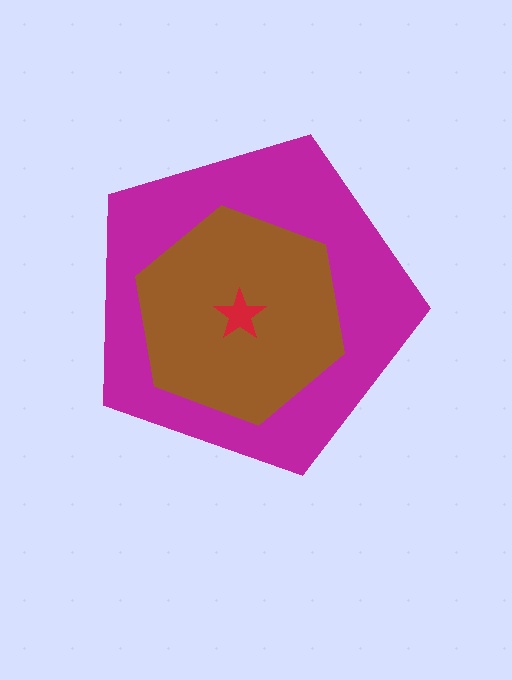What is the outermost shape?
The magenta pentagon.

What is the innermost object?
The red star.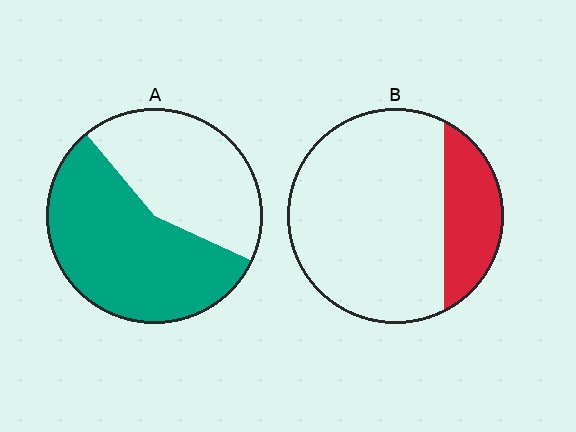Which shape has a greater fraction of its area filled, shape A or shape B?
Shape A.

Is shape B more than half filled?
No.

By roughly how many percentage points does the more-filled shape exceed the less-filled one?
By roughly 35 percentage points (A over B).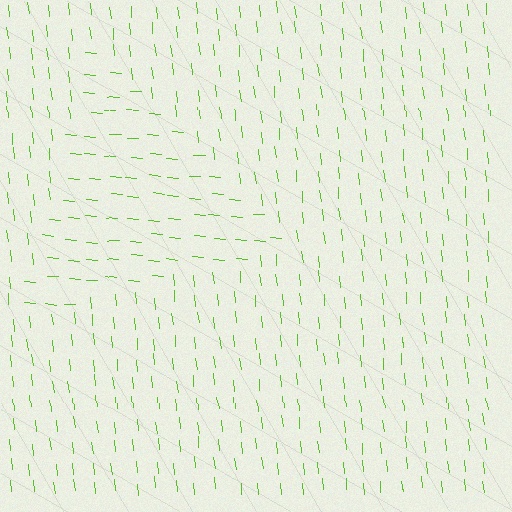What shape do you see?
I see a triangle.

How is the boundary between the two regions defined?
The boundary is defined purely by a change in line orientation (approximately 79 degrees difference). All lines are the same color and thickness.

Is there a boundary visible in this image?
Yes, there is a texture boundary formed by a change in line orientation.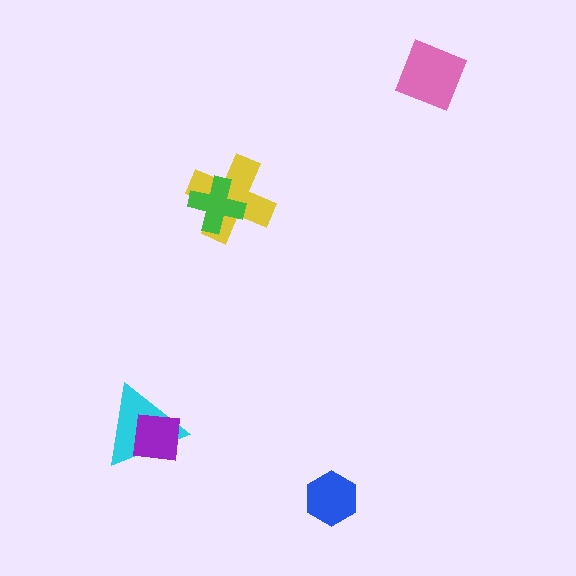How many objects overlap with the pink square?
0 objects overlap with the pink square.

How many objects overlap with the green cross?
1 object overlaps with the green cross.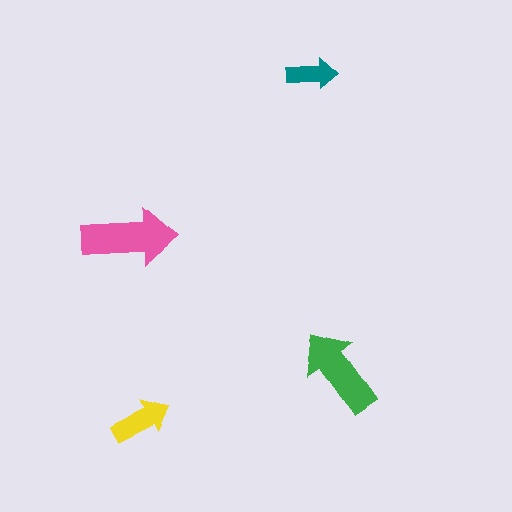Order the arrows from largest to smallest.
the pink one, the green one, the yellow one, the teal one.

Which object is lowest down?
The yellow arrow is bottommost.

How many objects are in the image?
There are 4 objects in the image.